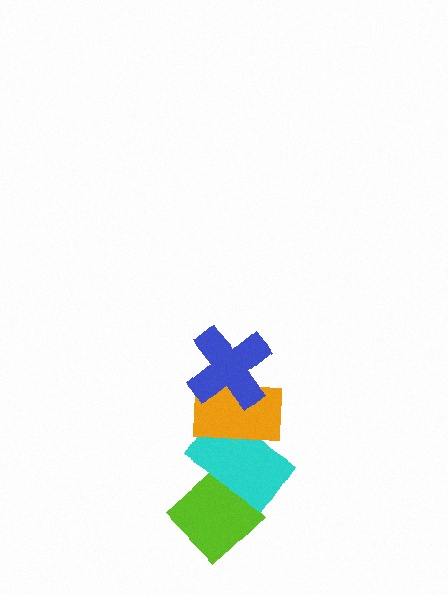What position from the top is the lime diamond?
The lime diamond is 4th from the top.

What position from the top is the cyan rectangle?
The cyan rectangle is 3rd from the top.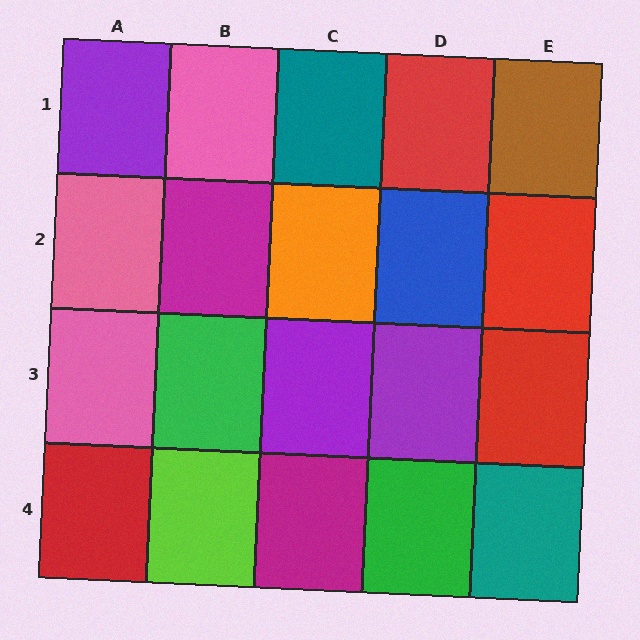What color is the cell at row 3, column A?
Pink.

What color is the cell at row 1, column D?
Red.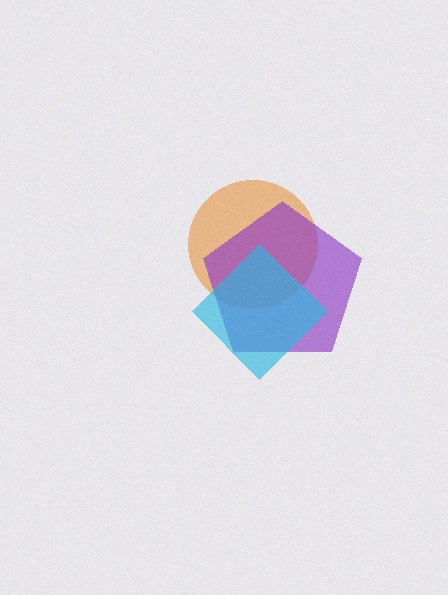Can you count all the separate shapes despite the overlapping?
Yes, there are 3 separate shapes.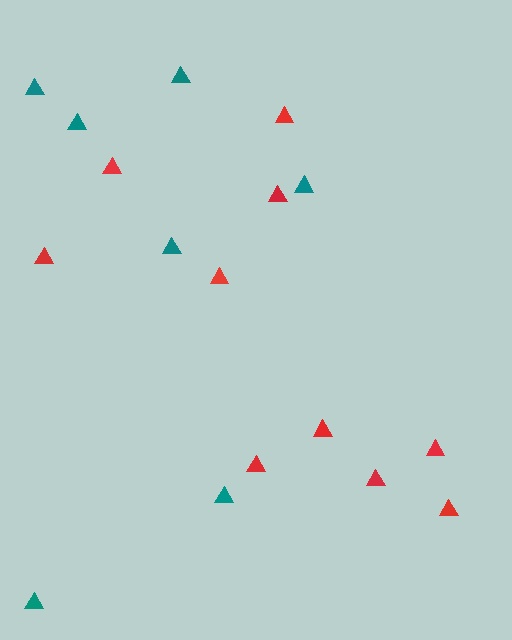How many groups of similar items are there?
There are 2 groups: one group of red triangles (10) and one group of teal triangles (7).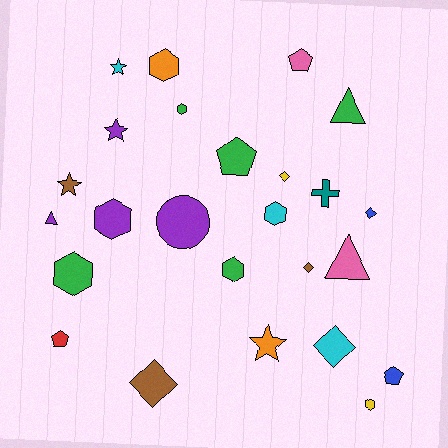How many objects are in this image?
There are 25 objects.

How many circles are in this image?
There is 1 circle.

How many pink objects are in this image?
There are 2 pink objects.